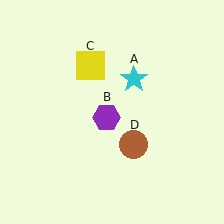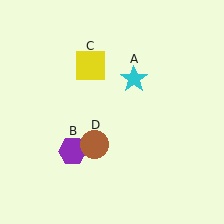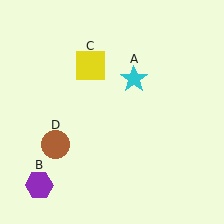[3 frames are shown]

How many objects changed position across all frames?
2 objects changed position: purple hexagon (object B), brown circle (object D).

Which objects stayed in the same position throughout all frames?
Cyan star (object A) and yellow square (object C) remained stationary.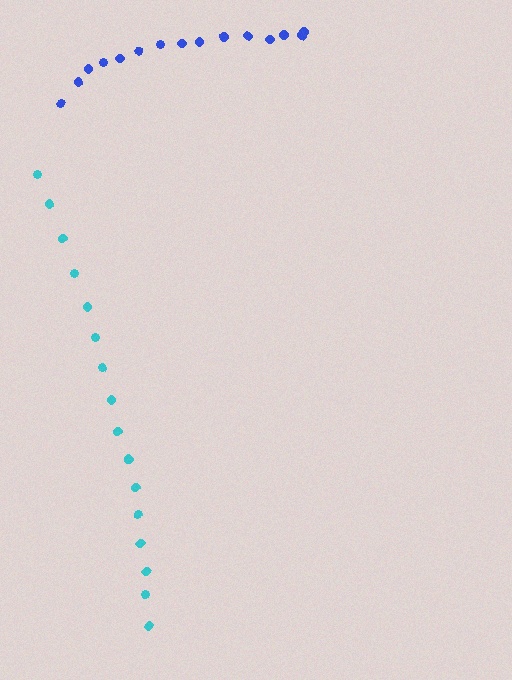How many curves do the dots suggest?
There are 2 distinct paths.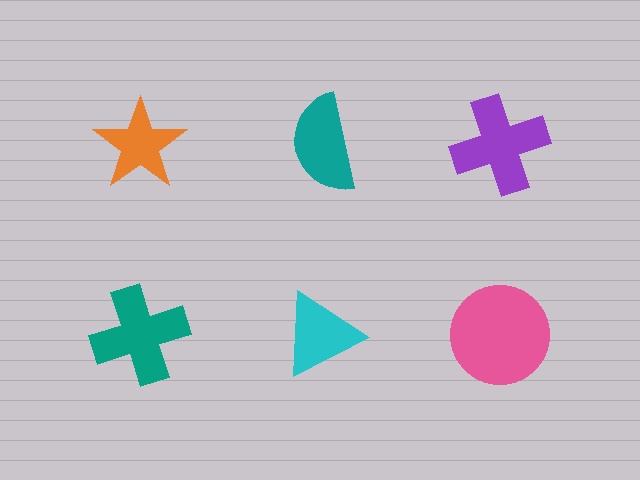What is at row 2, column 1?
A teal cross.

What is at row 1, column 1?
An orange star.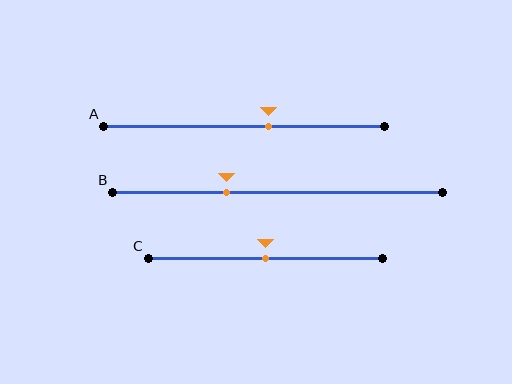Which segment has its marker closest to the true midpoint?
Segment C has its marker closest to the true midpoint.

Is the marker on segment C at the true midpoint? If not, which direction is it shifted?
Yes, the marker on segment C is at the true midpoint.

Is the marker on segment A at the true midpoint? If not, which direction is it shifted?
No, the marker on segment A is shifted to the right by about 9% of the segment length.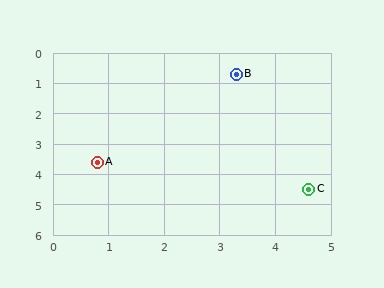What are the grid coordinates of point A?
Point A is at approximately (0.8, 3.6).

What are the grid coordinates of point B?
Point B is at approximately (3.3, 0.7).